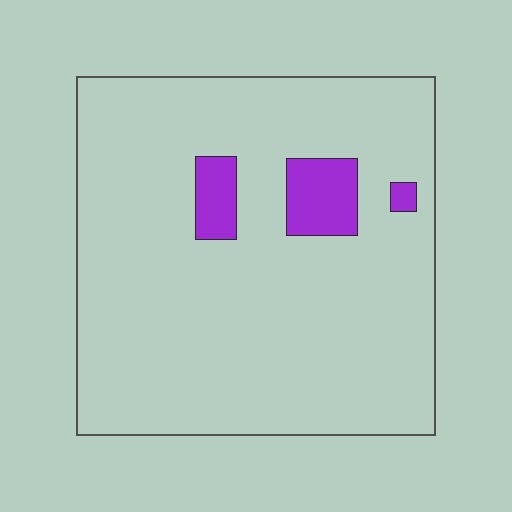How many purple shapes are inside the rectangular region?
3.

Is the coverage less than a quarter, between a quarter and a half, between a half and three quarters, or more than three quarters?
Less than a quarter.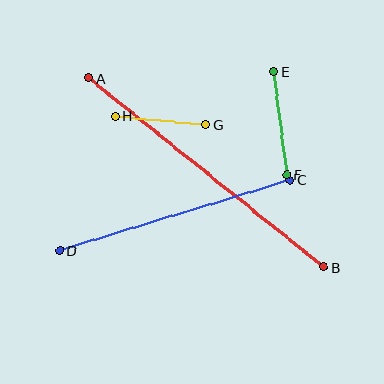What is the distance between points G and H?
The distance is approximately 91 pixels.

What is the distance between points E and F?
The distance is approximately 103 pixels.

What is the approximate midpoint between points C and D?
The midpoint is at approximately (175, 215) pixels.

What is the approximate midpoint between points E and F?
The midpoint is at approximately (280, 123) pixels.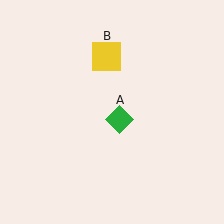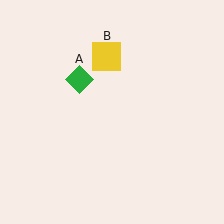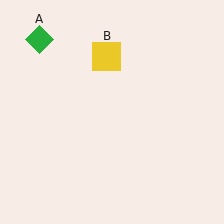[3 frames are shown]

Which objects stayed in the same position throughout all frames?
Yellow square (object B) remained stationary.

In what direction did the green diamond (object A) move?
The green diamond (object A) moved up and to the left.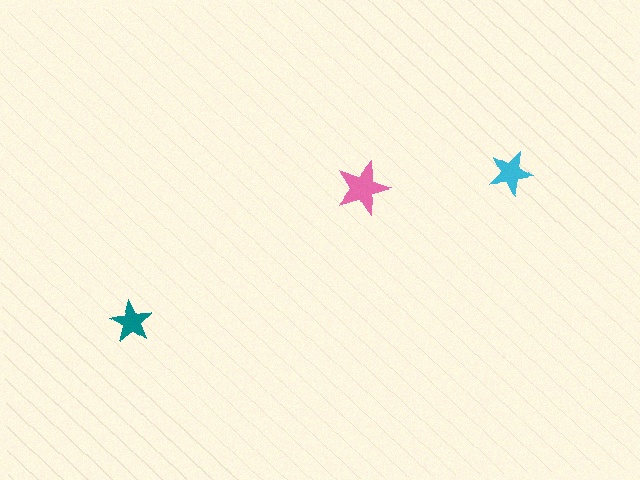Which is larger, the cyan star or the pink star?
The pink one.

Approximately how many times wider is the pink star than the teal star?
About 1.5 times wider.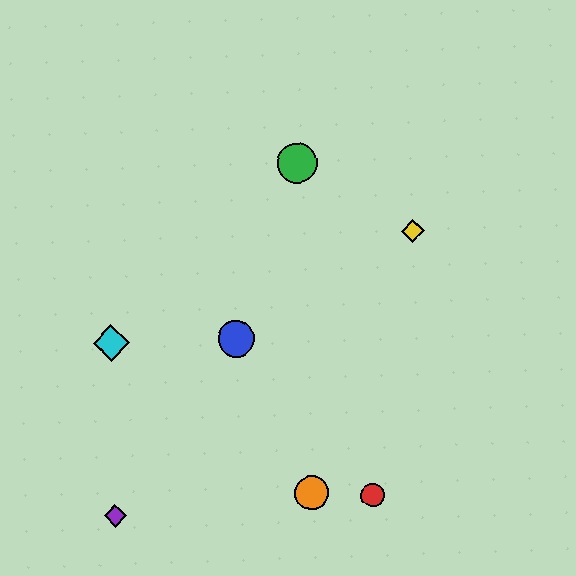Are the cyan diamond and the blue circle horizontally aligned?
Yes, both are at y≈343.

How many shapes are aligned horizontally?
2 shapes (the blue circle, the cyan diamond) are aligned horizontally.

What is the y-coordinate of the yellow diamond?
The yellow diamond is at y≈231.